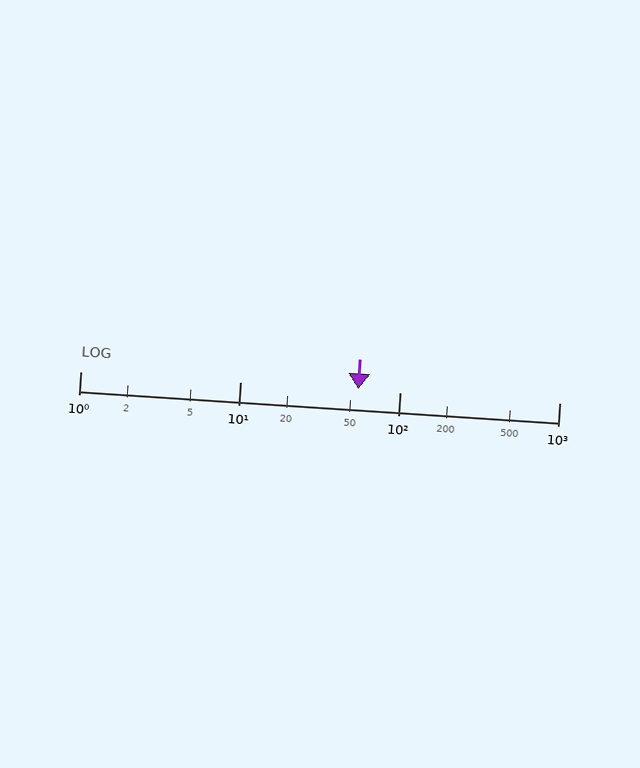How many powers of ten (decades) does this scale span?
The scale spans 3 decades, from 1 to 1000.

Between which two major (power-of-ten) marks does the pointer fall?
The pointer is between 10 and 100.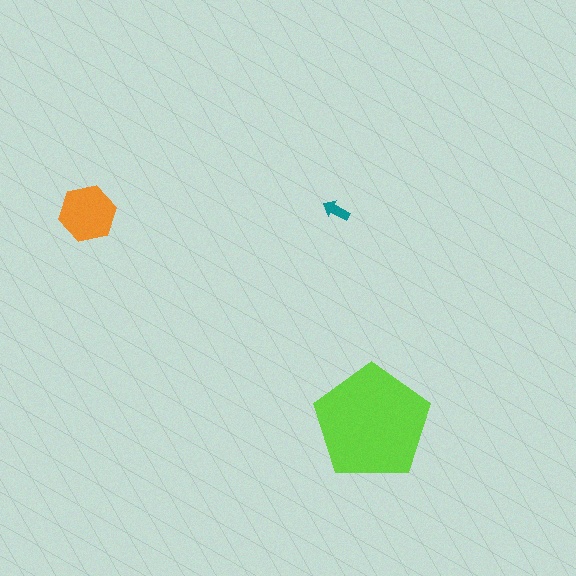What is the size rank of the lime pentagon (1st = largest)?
1st.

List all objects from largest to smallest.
The lime pentagon, the orange hexagon, the teal arrow.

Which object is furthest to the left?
The orange hexagon is leftmost.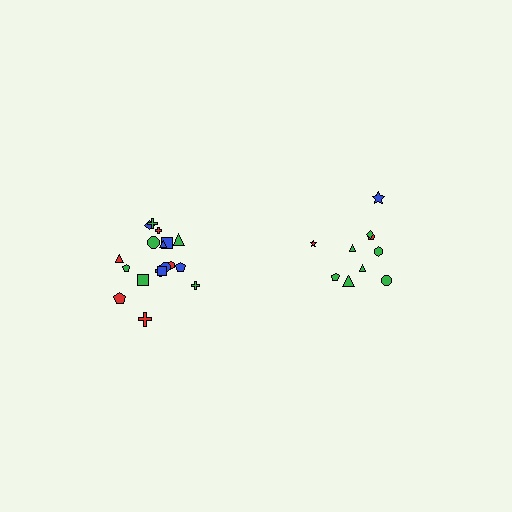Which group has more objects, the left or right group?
The left group.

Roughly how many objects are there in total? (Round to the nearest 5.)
Roughly 30 objects in total.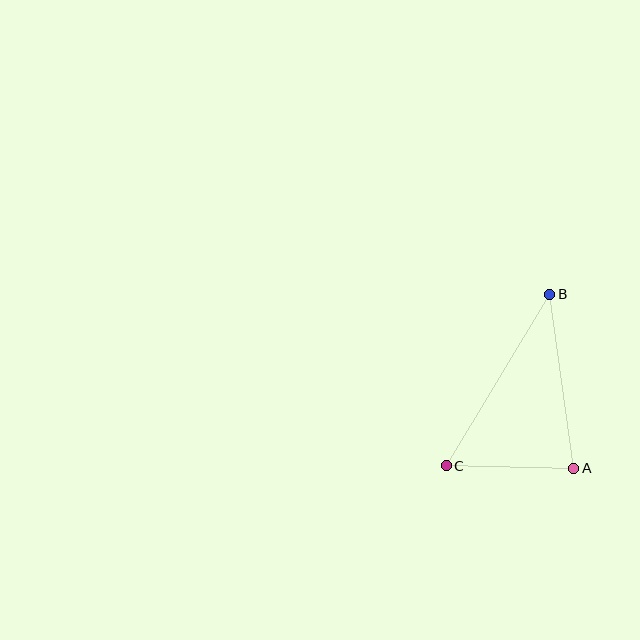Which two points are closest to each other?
Points A and C are closest to each other.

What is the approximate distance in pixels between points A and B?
The distance between A and B is approximately 176 pixels.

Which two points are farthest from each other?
Points B and C are farthest from each other.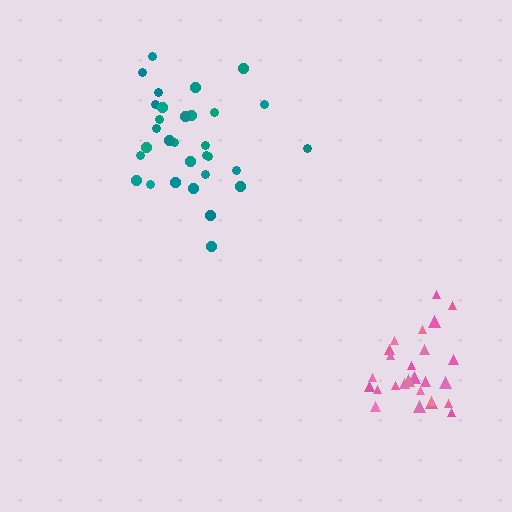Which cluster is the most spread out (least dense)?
Teal.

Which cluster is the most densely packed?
Pink.